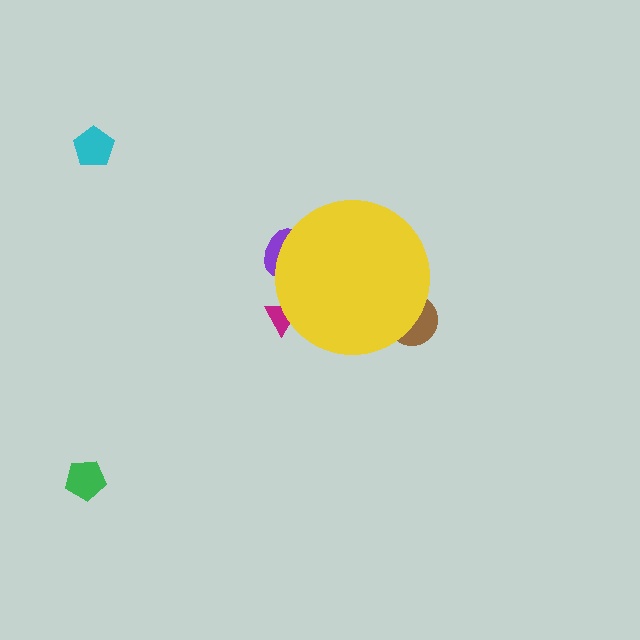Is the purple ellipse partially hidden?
Yes, the purple ellipse is partially hidden behind the yellow circle.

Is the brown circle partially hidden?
Yes, the brown circle is partially hidden behind the yellow circle.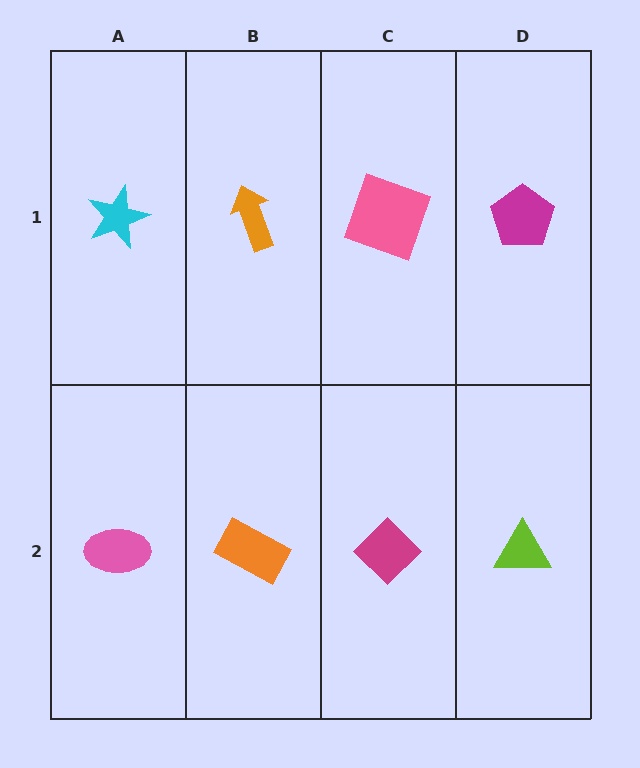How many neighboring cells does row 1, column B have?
3.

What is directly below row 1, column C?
A magenta diamond.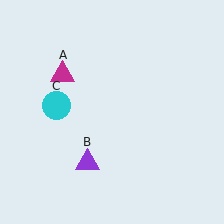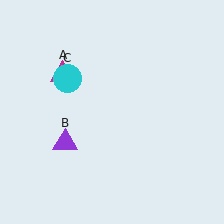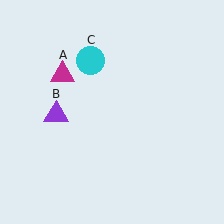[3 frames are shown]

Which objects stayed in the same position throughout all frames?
Magenta triangle (object A) remained stationary.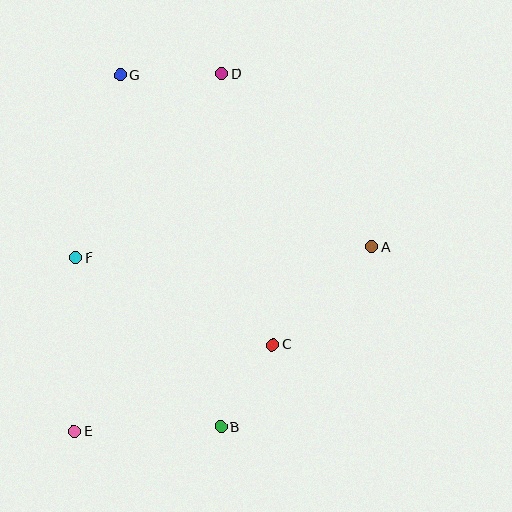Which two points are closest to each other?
Points B and C are closest to each other.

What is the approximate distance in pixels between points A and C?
The distance between A and C is approximately 139 pixels.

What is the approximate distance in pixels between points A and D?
The distance between A and D is approximately 229 pixels.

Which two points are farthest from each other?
Points D and E are farthest from each other.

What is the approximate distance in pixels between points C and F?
The distance between C and F is approximately 215 pixels.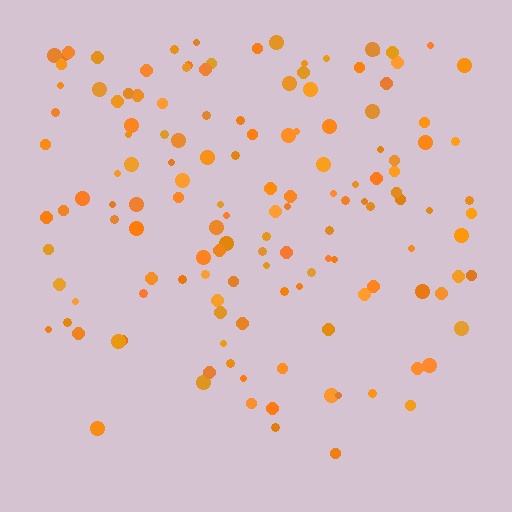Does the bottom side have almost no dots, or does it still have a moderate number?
Still a moderate number, just noticeably fewer than the top.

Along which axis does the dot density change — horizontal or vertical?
Vertical.